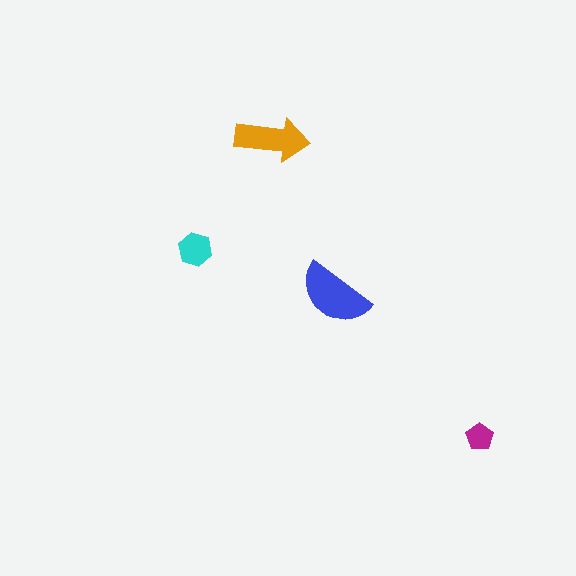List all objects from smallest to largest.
The magenta pentagon, the cyan hexagon, the orange arrow, the blue semicircle.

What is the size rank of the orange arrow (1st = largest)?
2nd.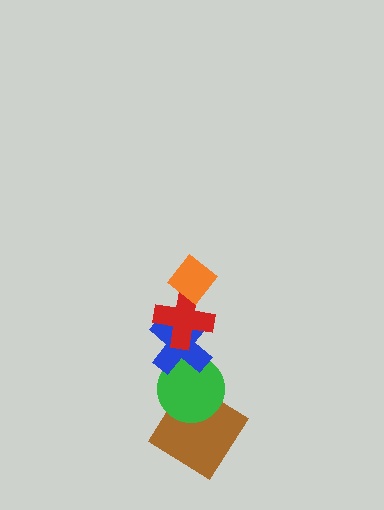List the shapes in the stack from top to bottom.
From top to bottom: the orange diamond, the red cross, the blue cross, the green circle, the brown diamond.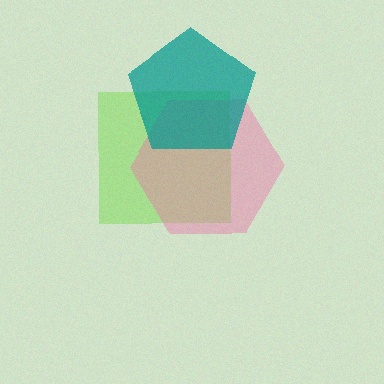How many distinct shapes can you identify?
There are 3 distinct shapes: a lime square, a pink hexagon, a teal pentagon.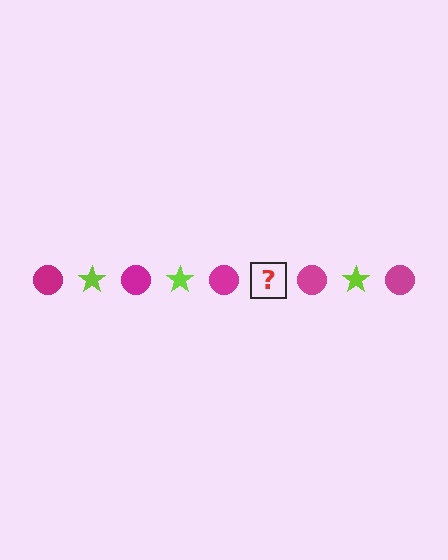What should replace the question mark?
The question mark should be replaced with a lime star.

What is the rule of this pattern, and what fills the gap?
The rule is that the pattern alternates between magenta circle and lime star. The gap should be filled with a lime star.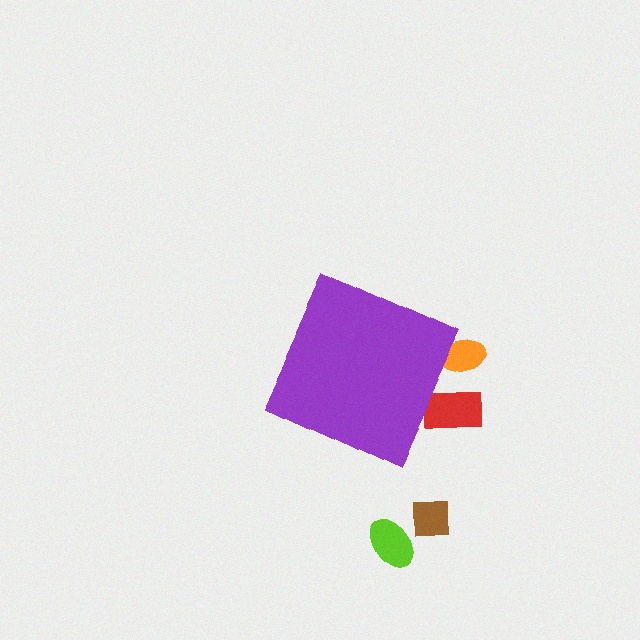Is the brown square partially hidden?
No, the brown square is fully visible.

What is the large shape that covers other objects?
A purple diamond.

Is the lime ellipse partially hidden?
No, the lime ellipse is fully visible.